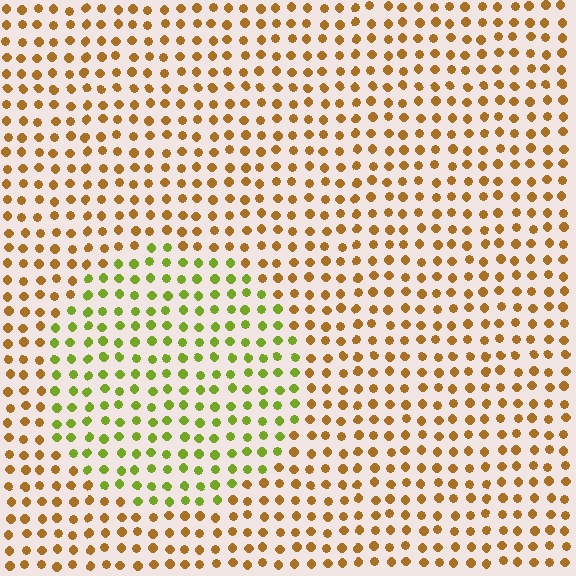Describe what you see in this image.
The image is filled with small brown elements in a uniform arrangement. A circle-shaped region is visible where the elements are tinted to a slightly different hue, forming a subtle color boundary.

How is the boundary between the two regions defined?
The boundary is defined purely by a slight shift in hue (about 49 degrees). Spacing, size, and orientation are identical on both sides.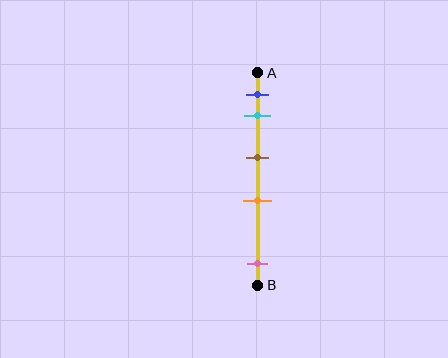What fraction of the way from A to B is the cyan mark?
The cyan mark is approximately 20% (0.2) of the way from A to B.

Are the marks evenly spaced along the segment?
No, the marks are not evenly spaced.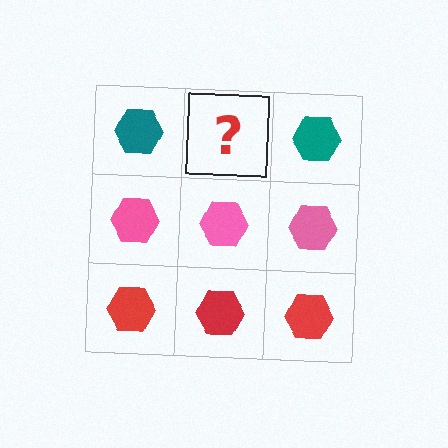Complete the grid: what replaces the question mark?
The question mark should be replaced with a teal hexagon.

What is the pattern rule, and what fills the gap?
The rule is that each row has a consistent color. The gap should be filled with a teal hexagon.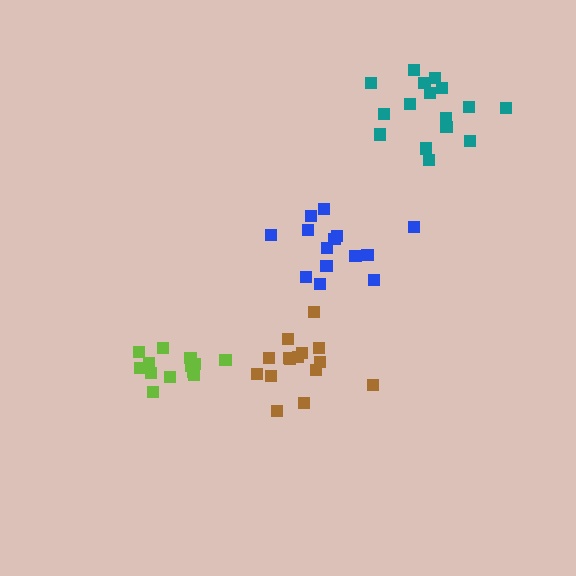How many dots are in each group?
Group 1: 15 dots, Group 2: 13 dots, Group 3: 16 dots, Group 4: 14 dots (58 total).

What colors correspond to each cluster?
The clusters are colored: brown, lime, teal, blue.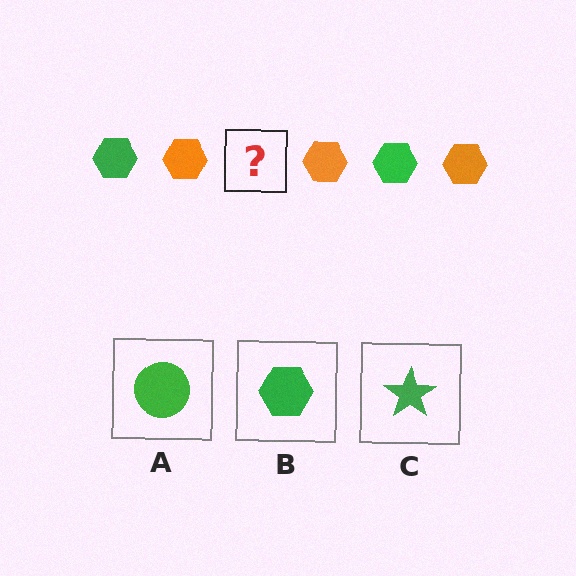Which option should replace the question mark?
Option B.